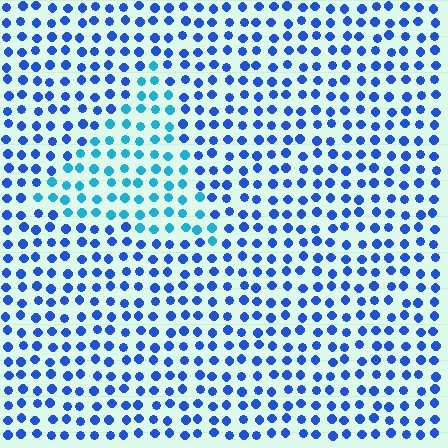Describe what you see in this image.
The image is filled with small blue elements in a uniform arrangement. A triangle-shaped region is visible where the elements are tinted to a slightly different hue, forming a subtle color boundary.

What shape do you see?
I see a triangle.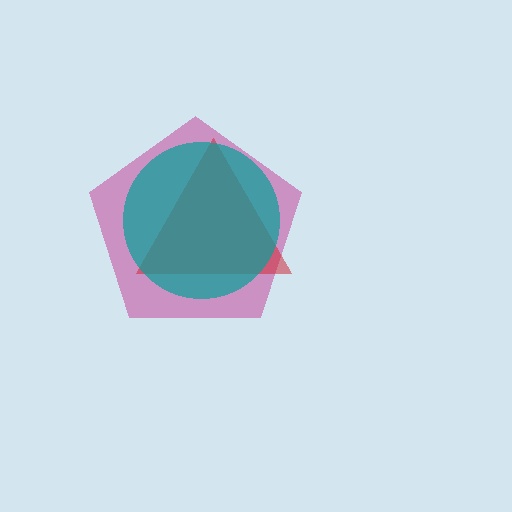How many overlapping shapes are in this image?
There are 3 overlapping shapes in the image.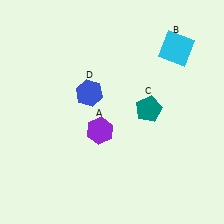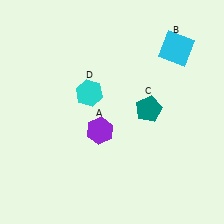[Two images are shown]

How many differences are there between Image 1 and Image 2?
There is 1 difference between the two images.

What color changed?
The hexagon (D) changed from blue in Image 1 to cyan in Image 2.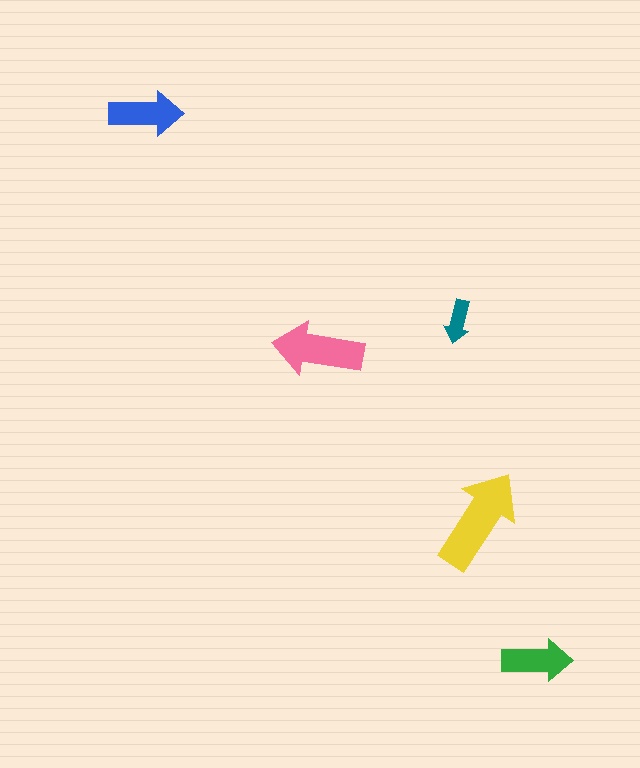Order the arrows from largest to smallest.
the yellow one, the pink one, the blue one, the green one, the teal one.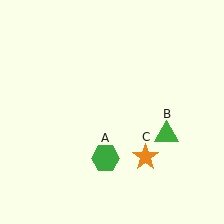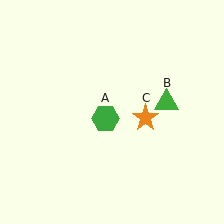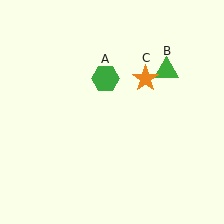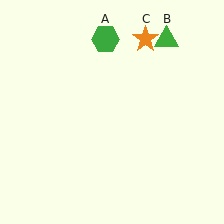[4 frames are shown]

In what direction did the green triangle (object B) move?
The green triangle (object B) moved up.